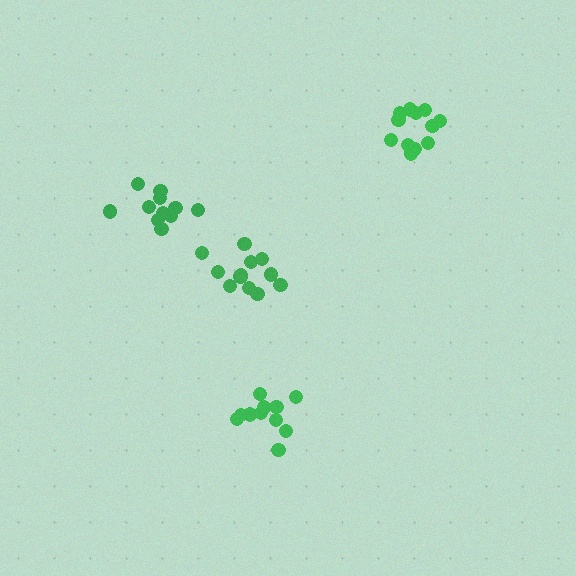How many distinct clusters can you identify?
There are 4 distinct clusters.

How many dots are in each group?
Group 1: 12 dots, Group 2: 11 dots, Group 3: 12 dots, Group 4: 11 dots (46 total).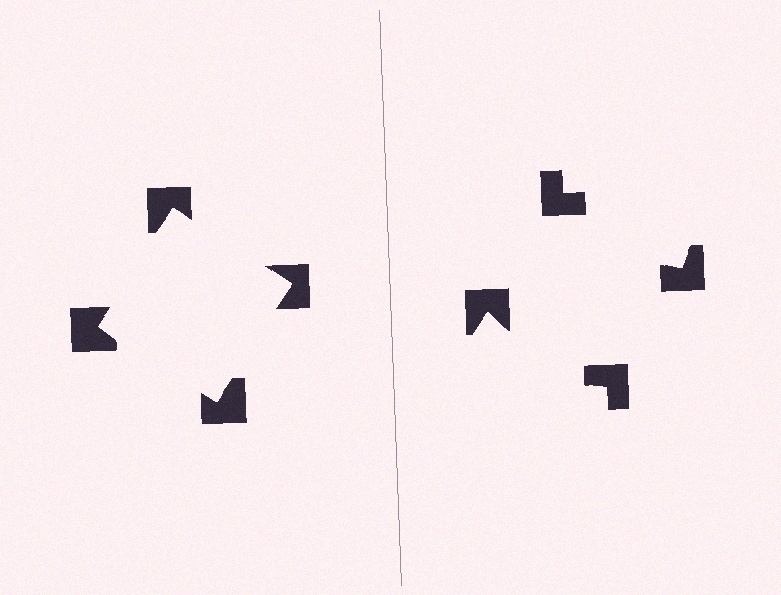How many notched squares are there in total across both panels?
8 — 4 on each side.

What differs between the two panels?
The notched squares are positioned identically on both sides; only the wedge orientations differ. On the left they align to a square; on the right they are misaligned.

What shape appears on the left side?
An illusory square.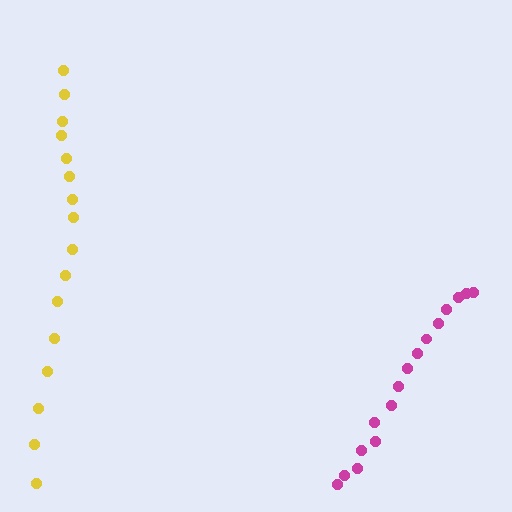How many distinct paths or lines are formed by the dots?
There are 2 distinct paths.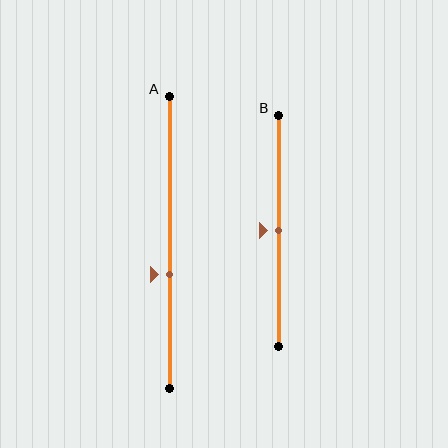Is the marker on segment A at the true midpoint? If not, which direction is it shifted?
No, the marker on segment A is shifted downward by about 11% of the segment length.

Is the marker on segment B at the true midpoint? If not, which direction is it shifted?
Yes, the marker on segment B is at the true midpoint.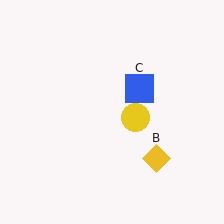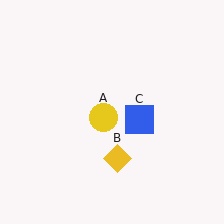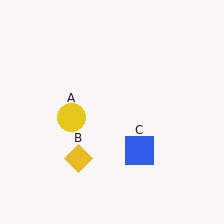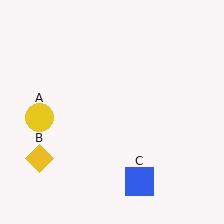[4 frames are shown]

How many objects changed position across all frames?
3 objects changed position: yellow circle (object A), yellow diamond (object B), blue square (object C).